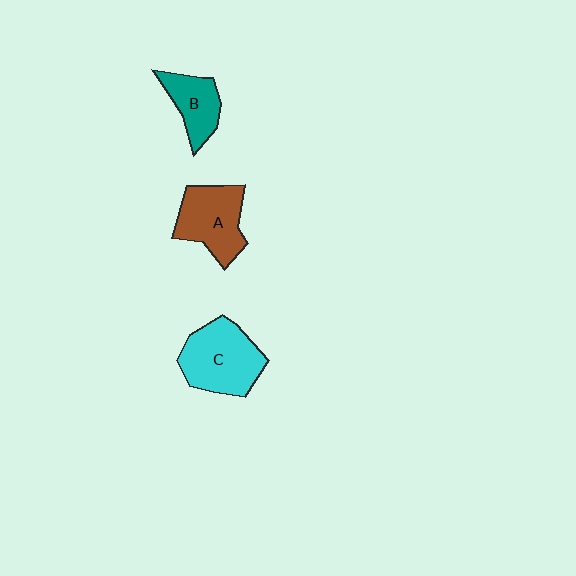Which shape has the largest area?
Shape C (cyan).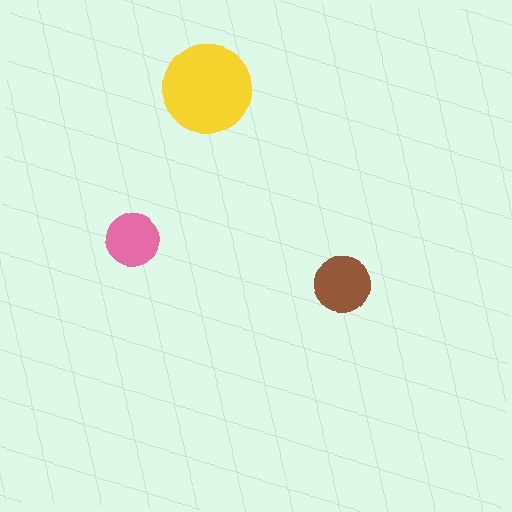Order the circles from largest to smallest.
the yellow one, the brown one, the pink one.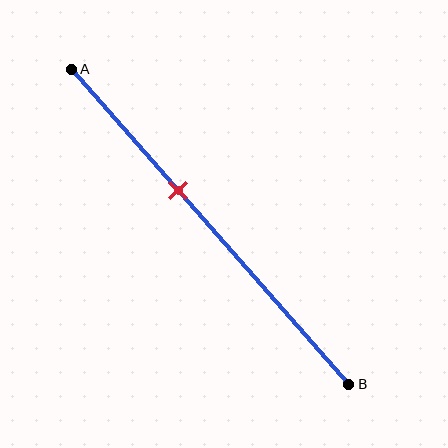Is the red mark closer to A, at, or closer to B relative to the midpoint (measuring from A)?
The red mark is closer to point A than the midpoint of segment AB.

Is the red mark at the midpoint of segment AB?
No, the mark is at about 40% from A, not at the 50% midpoint.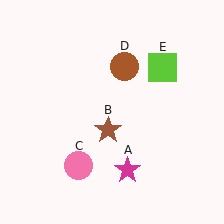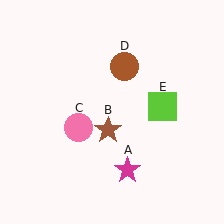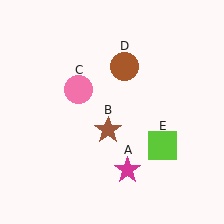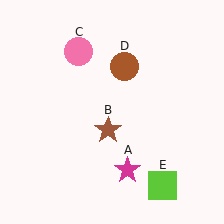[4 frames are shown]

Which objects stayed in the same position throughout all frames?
Magenta star (object A) and brown star (object B) and brown circle (object D) remained stationary.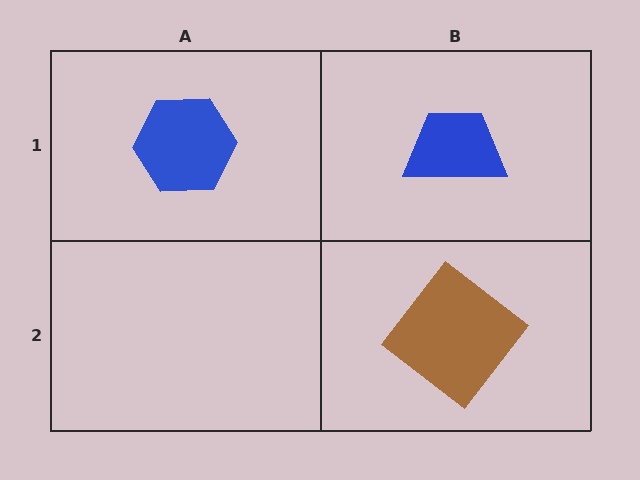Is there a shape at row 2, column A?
No, that cell is empty.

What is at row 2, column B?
A brown diamond.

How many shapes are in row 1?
2 shapes.